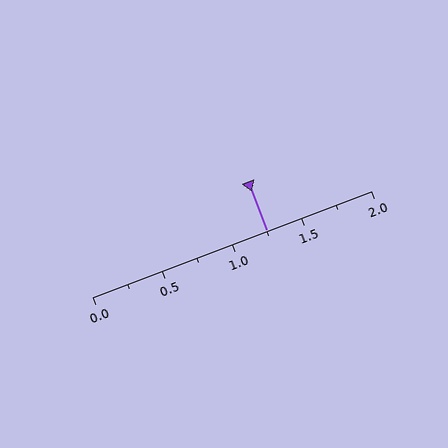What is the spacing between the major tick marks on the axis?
The major ticks are spaced 0.5 apart.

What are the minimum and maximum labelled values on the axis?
The axis runs from 0.0 to 2.0.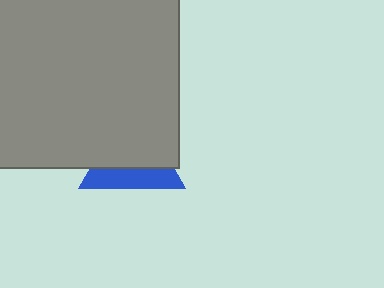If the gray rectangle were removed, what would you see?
You would see the complete blue triangle.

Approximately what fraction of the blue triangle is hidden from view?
Roughly 62% of the blue triangle is hidden behind the gray rectangle.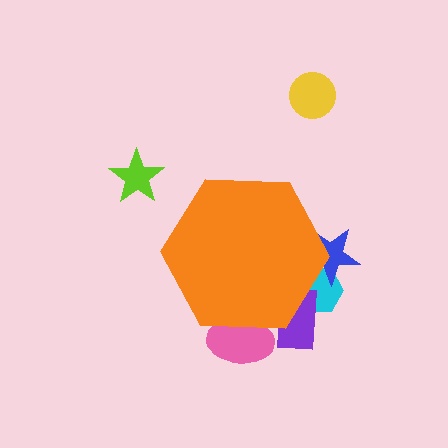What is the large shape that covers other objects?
An orange hexagon.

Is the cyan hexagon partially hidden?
Yes, the cyan hexagon is partially hidden behind the orange hexagon.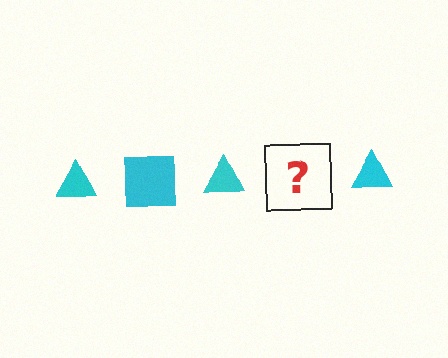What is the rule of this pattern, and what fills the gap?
The rule is that the pattern cycles through triangle, square shapes in cyan. The gap should be filled with a cyan square.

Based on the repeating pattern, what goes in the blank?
The blank should be a cyan square.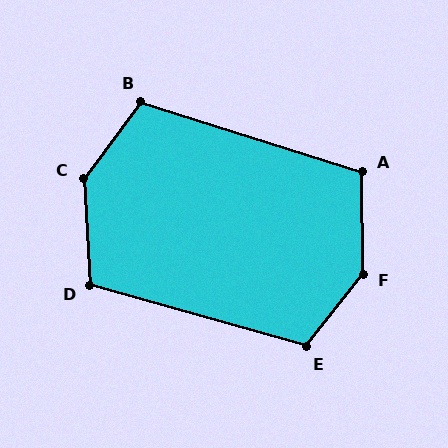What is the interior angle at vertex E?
Approximately 112 degrees (obtuse).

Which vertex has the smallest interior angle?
A, at approximately 108 degrees.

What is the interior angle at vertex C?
Approximately 140 degrees (obtuse).